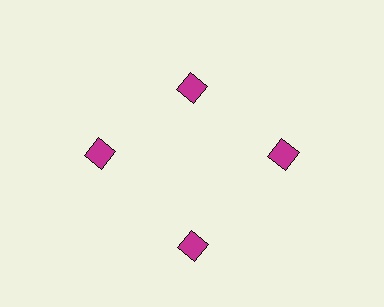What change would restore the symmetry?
The symmetry would be restored by moving it outward, back onto the ring so that all 4 diamonds sit at equal angles and equal distance from the center.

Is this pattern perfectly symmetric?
No. The 4 magenta diamonds are arranged in a ring, but one element near the 12 o'clock position is pulled inward toward the center, breaking the 4-fold rotational symmetry.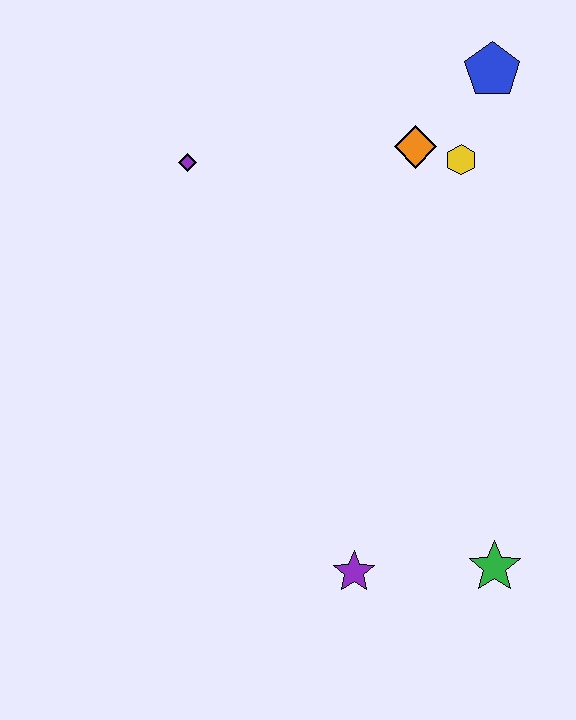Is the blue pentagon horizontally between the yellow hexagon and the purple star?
No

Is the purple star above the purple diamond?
No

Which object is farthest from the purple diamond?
The green star is farthest from the purple diamond.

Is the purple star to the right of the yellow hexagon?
No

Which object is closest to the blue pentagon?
The yellow hexagon is closest to the blue pentagon.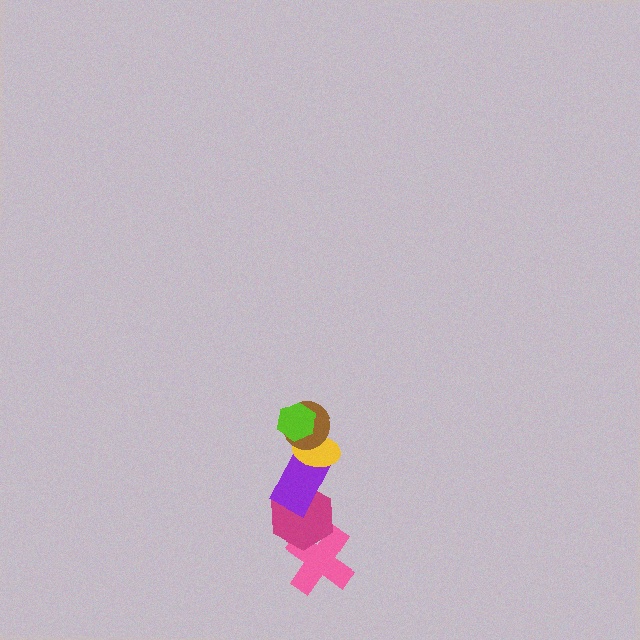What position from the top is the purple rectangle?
The purple rectangle is 4th from the top.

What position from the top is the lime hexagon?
The lime hexagon is 1st from the top.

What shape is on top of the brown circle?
The lime hexagon is on top of the brown circle.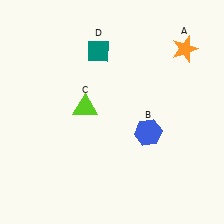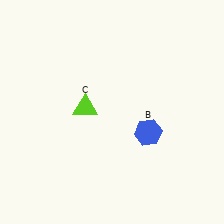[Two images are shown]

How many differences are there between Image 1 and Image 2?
There are 2 differences between the two images.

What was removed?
The teal diamond (D), the orange star (A) were removed in Image 2.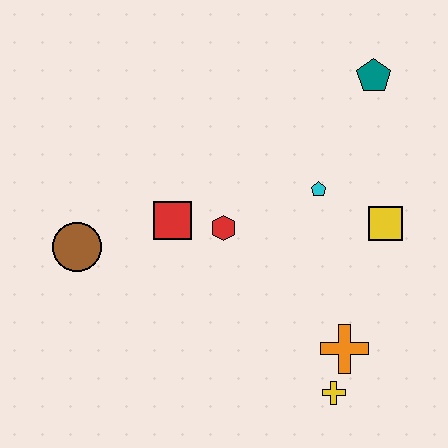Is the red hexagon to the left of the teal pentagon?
Yes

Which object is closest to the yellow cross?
The orange cross is closest to the yellow cross.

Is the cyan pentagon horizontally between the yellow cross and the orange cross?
No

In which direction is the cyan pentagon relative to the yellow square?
The cyan pentagon is to the left of the yellow square.